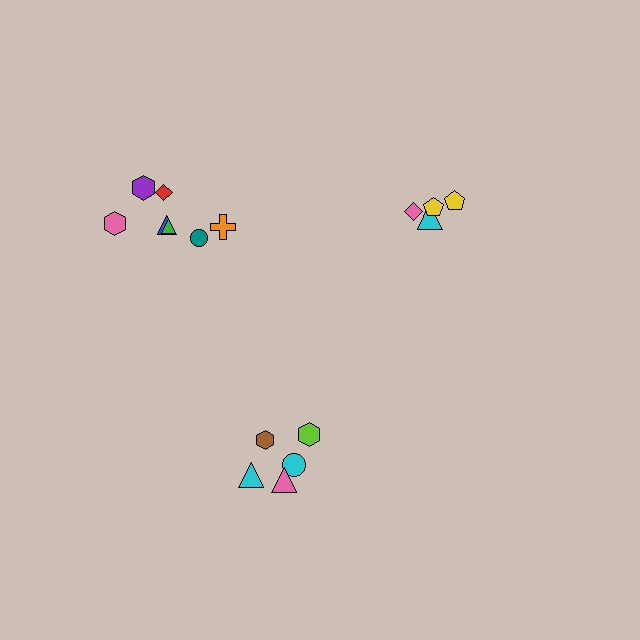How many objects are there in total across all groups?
There are 16 objects.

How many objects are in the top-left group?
There are 7 objects.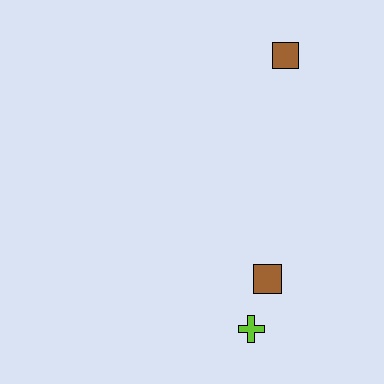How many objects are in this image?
There are 3 objects.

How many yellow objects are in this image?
There are no yellow objects.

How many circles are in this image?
There are no circles.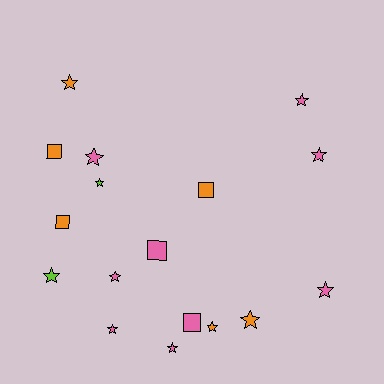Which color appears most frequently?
Pink, with 9 objects.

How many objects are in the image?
There are 17 objects.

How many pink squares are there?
There are 2 pink squares.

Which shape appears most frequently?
Star, with 12 objects.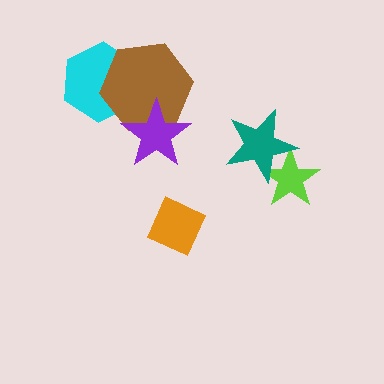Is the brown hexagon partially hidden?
Yes, it is partially covered by another shape.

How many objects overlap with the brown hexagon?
2 objects overlap with the brown hexagon.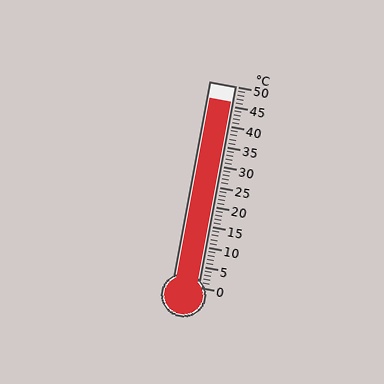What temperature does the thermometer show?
The thermometer shows approximately 46°C.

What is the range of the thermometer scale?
The thermometer scale ranges from 0°C to 50°C.